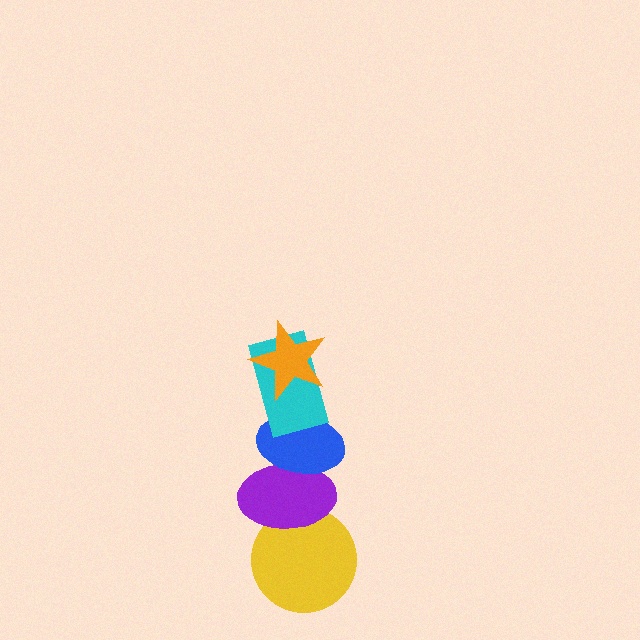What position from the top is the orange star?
The orange star is 1st from the top.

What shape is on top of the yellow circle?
The purple ellipse is on top of the yellow circle.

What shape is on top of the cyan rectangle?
The orange star is on top of the cyan rectangle.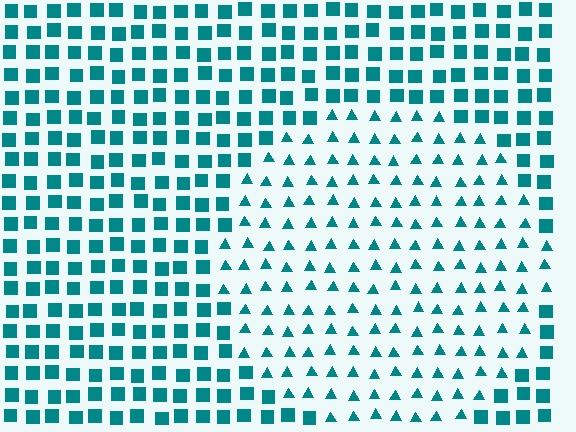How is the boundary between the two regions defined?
The boundary is defined by a change in element shape: triangles inside vs. squares outside. All elements share the same color and spacing.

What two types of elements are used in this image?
The image uses triangles inside the circle region and squares outside it.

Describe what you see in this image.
The image is filled with small teal elements arranged in a uniform grid. A circle-shaped region contains triangles, while the surrounding area contains squares. The boundary is defined purely by the change in element shape.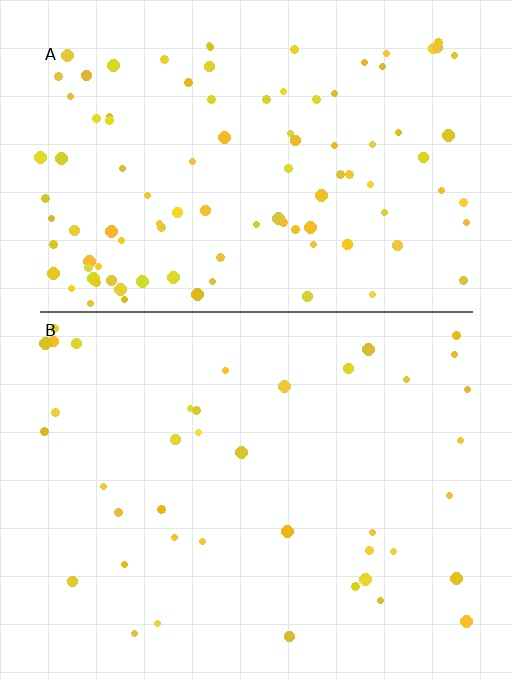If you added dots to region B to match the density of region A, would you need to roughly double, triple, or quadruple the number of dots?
Approximately triple.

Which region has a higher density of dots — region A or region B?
A (the top).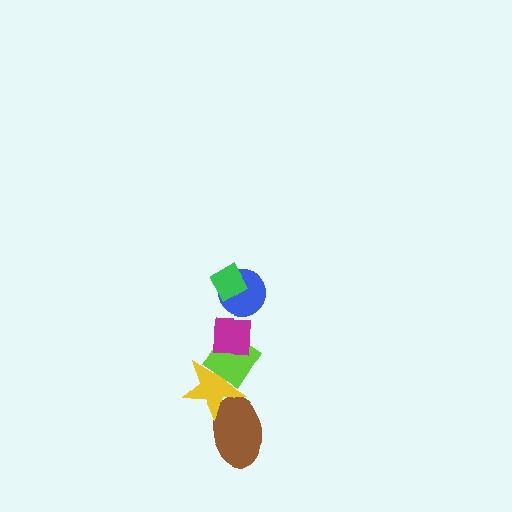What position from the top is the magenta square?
The magenta square is 3rd from the top.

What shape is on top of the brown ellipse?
The yellow star is on top of the brown ellipse.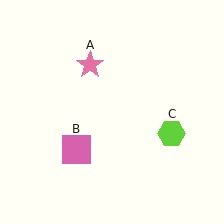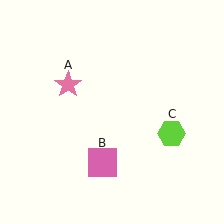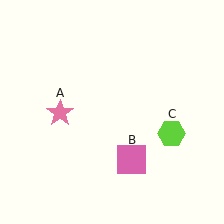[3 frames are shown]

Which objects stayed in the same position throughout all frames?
Lime hexagon (object C) remained stationary.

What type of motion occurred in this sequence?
The pink star (object A), pink square (object B) rotated counterclockwise around the center of the scene.